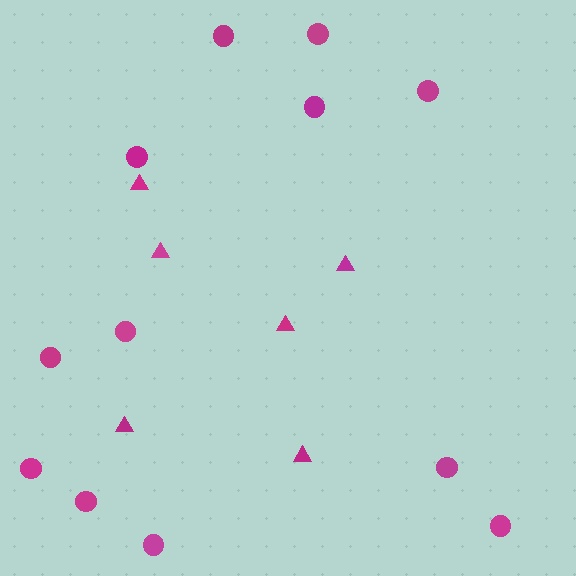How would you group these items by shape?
There are 2 groups: one group of triangles (6) and one group of circles (12).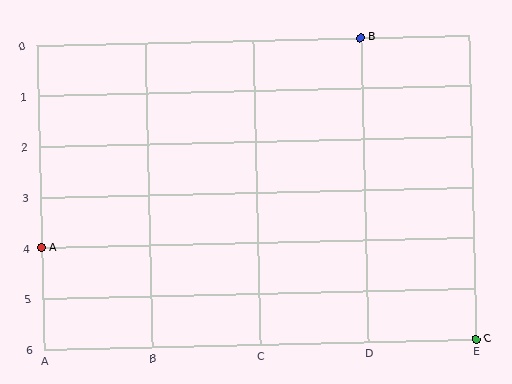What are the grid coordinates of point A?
Point A is at grid coordinates (A, 4).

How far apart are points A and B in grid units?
Points A and B are 3 columns and 4 rows apart (about 5.0 grid units diagonally).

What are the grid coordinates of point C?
Point C is at grid coordinates (E, 6).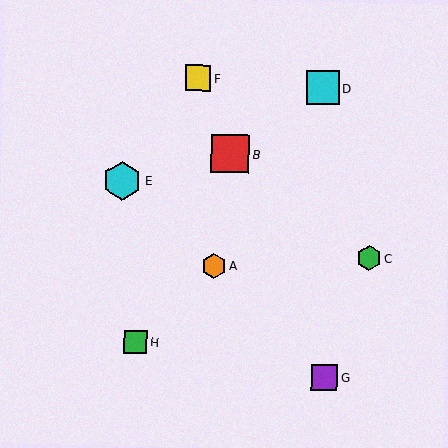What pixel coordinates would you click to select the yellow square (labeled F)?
Click at (198, 78) to select the yellow square F.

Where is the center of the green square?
The center of the green square is at (136, 342).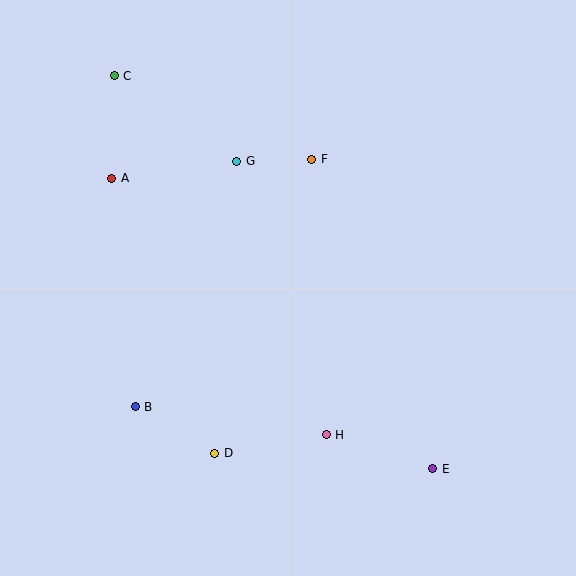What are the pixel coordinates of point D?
Point D is at (215, 453).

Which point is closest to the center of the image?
Point F at (312, 159) is closest to the center.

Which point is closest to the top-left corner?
Point C is closest to the top-left corner.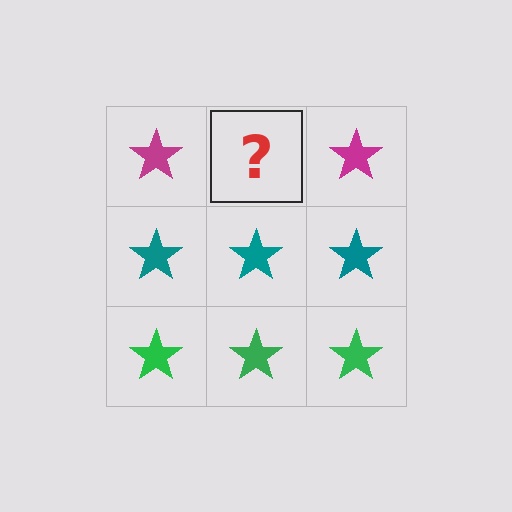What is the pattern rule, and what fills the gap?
The rule is that each row has a consistent color. The gap should be filled with a magenta star.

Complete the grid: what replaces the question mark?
The question mark should be replaced with a magenta star.